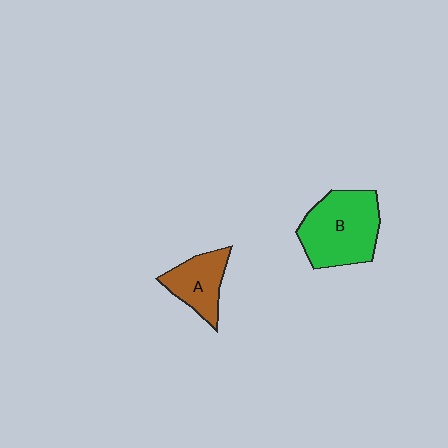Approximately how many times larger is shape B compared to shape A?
Approximately 1.7 times.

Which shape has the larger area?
Shape B (green).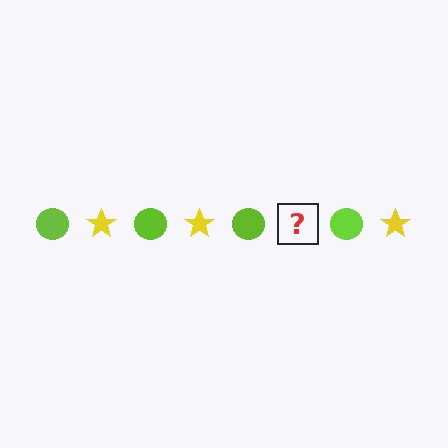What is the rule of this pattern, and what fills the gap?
The rule is that the pattern alternates between lime circle and yellow star. The gap should be filled with a yellow star.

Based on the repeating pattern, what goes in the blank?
The blank should be a yellow star.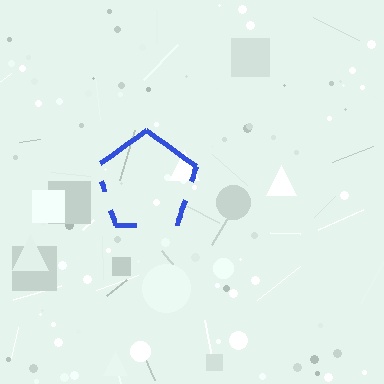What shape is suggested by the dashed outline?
The dashed outline suggests a pentagon.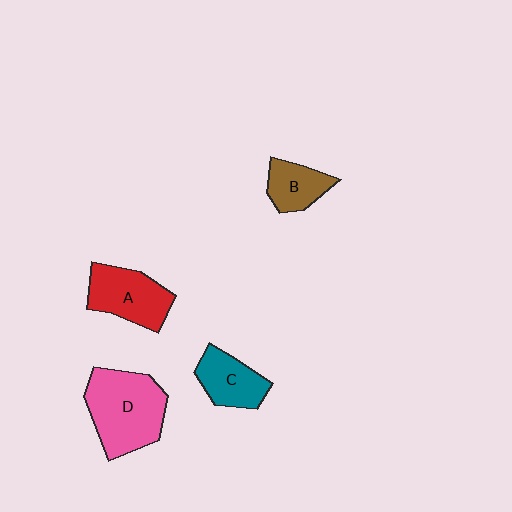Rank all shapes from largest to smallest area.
From largest to smallest: D (pink), A (red), C (teal), B (brown).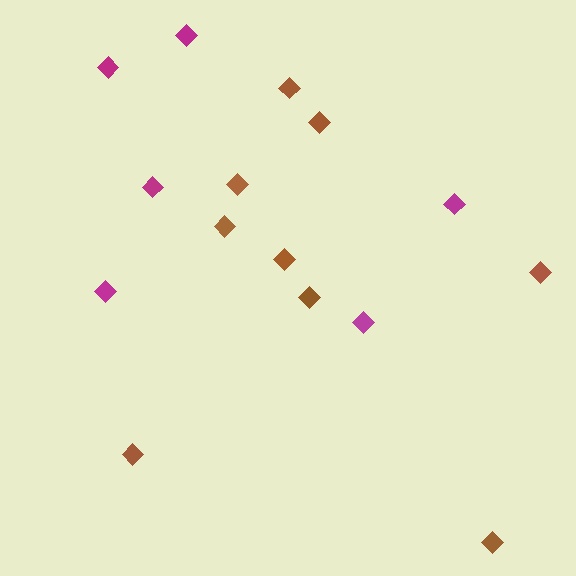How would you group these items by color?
There are 2 groups: one group of brown diamonds (9) and one group of magenta diamonds (6).